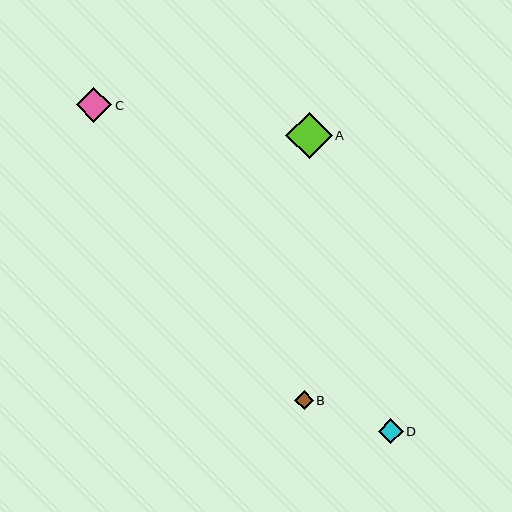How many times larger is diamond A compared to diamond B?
Diamond A is approximately 2.5 times the size of diamond B.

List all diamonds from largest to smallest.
From largest to smallest: A, C, D, B.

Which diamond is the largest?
Diamond A is the largest with a size of approximately 47 pixels.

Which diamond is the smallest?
Diamond B is the smallest with a size of approximately 18 pixels.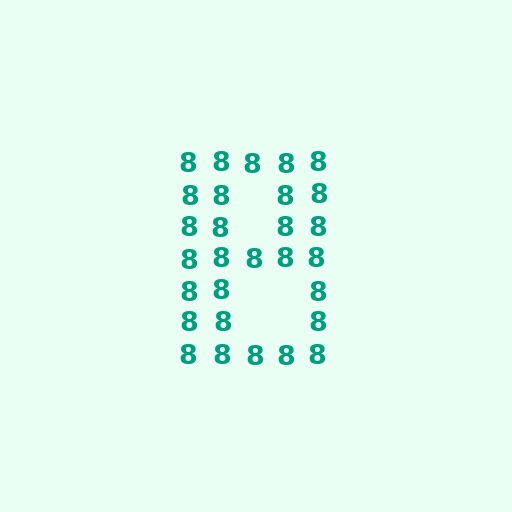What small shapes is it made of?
It is made of small digit 8's.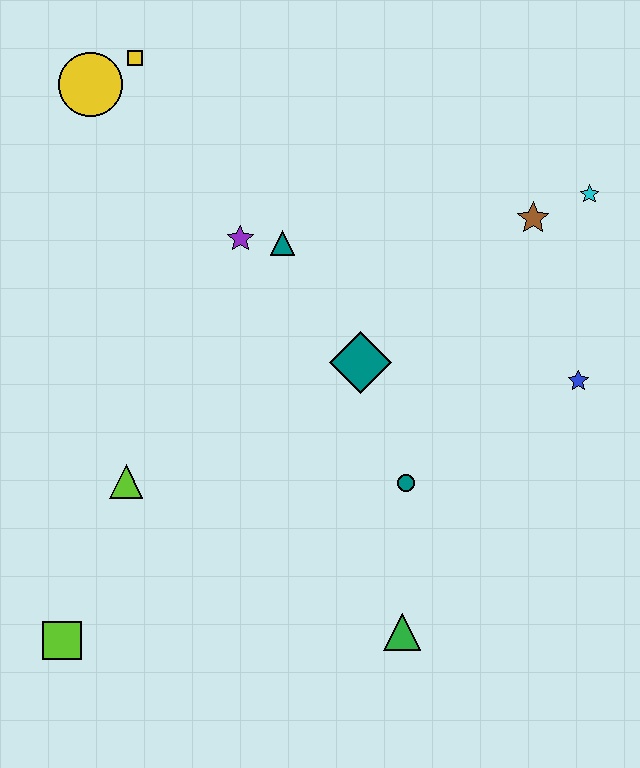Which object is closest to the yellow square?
The yellow circle is closest to the yellow square.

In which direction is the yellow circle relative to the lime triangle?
The yellow circle is above the lime triangle.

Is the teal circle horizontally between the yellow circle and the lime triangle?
No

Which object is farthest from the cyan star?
The lime square is farthest from the cyan star.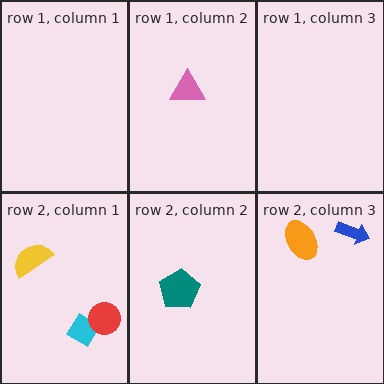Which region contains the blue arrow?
The row 2, column 3 region.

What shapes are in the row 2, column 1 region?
The cyan diamond, the yellow semicircle, the red circle.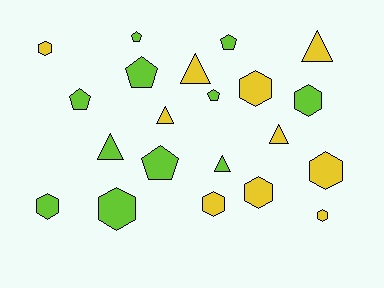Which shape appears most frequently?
Hexagon, with 9 objects.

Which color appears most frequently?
Lime, with 11 objects.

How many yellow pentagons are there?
There are no yellow pentagons.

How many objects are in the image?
There are 21 objects.